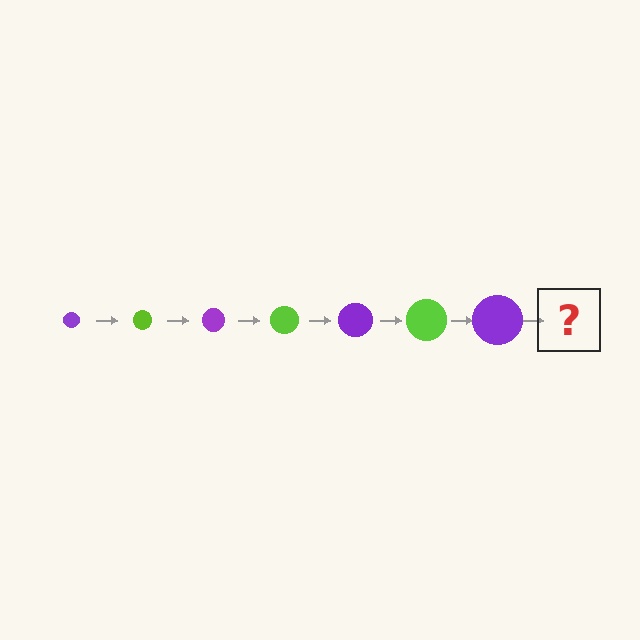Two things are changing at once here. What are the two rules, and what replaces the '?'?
The two rules are that the circle grows larger each step and the color cycles through purple and lime. The '?' should be a lime circle, larger than the previous one.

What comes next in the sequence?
The next element should be a lime circle, larger than the previous one.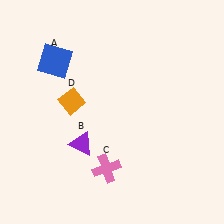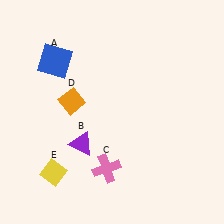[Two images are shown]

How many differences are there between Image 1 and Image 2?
There is 1 difference between the two images.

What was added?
A yellow diamond (E) was added in Image 2.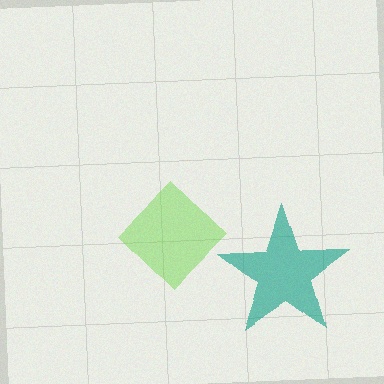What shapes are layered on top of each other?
The layered shapes are: a teal star, a lime diamond.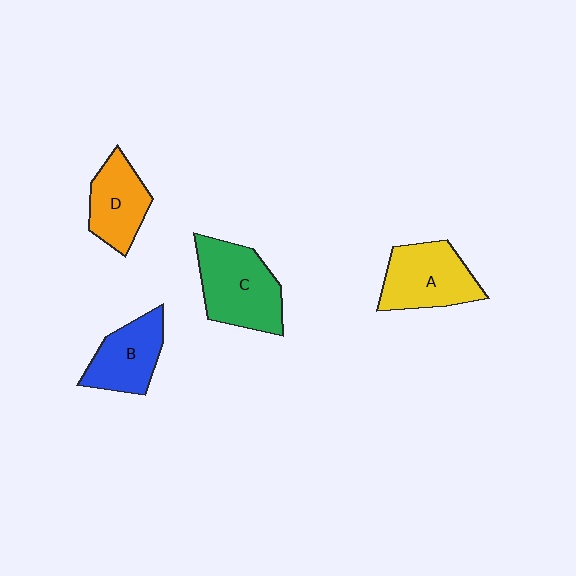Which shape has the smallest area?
Shape D (orange).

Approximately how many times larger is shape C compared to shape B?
Approximately 1.4 times.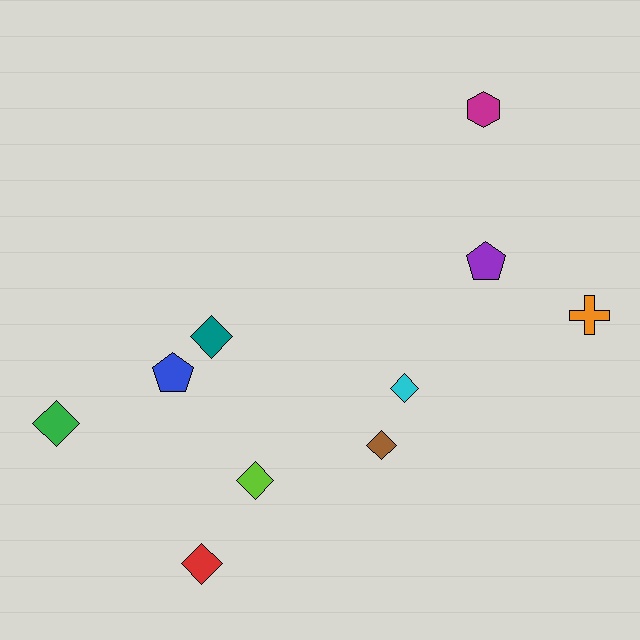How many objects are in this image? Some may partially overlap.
There are 10 objects.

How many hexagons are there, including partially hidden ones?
There is 1 hexagon.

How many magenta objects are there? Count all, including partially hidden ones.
There is 1 magenta object.